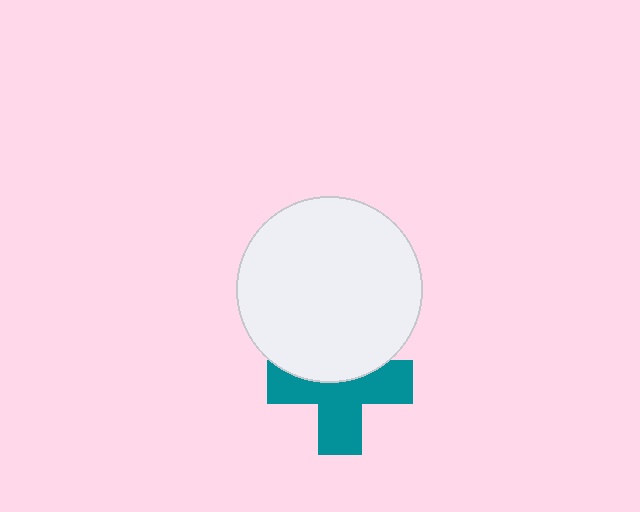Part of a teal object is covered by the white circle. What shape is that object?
It is a cross.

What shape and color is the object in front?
The object in front is a white circle.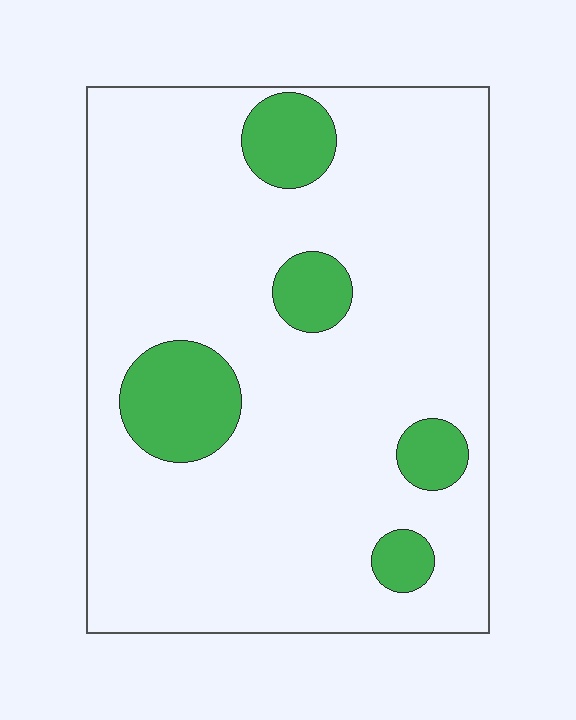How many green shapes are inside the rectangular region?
5.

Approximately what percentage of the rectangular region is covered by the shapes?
Approximately 15%.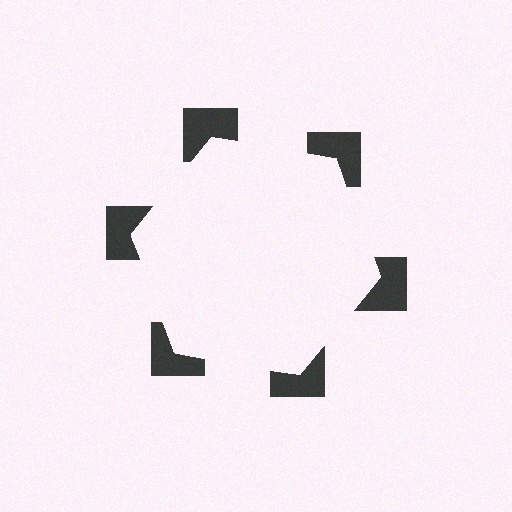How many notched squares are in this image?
There are 6 — one at each vertex of the illusory hexagon.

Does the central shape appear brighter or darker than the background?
It typically appears slightly brighter than the background, even though no actual brightness change is drawn.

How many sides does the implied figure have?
6 sides.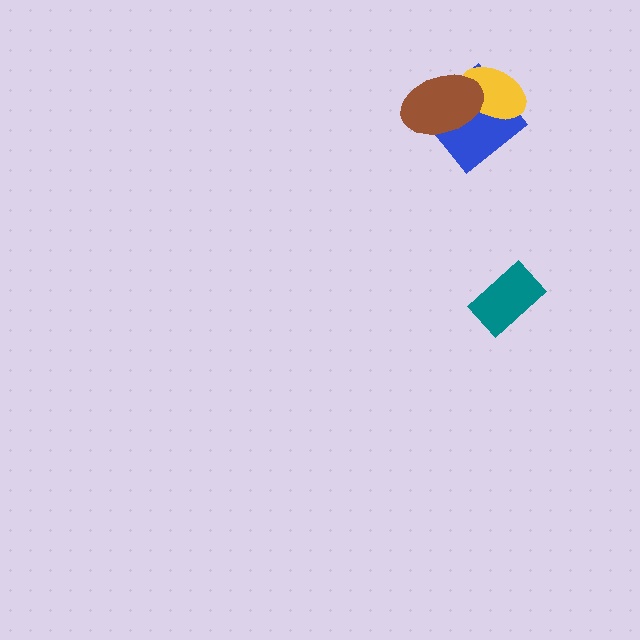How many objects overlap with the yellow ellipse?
2 objects overlap with the yellow ellipse.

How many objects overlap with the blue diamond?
2 objects overlap with the blue diamond.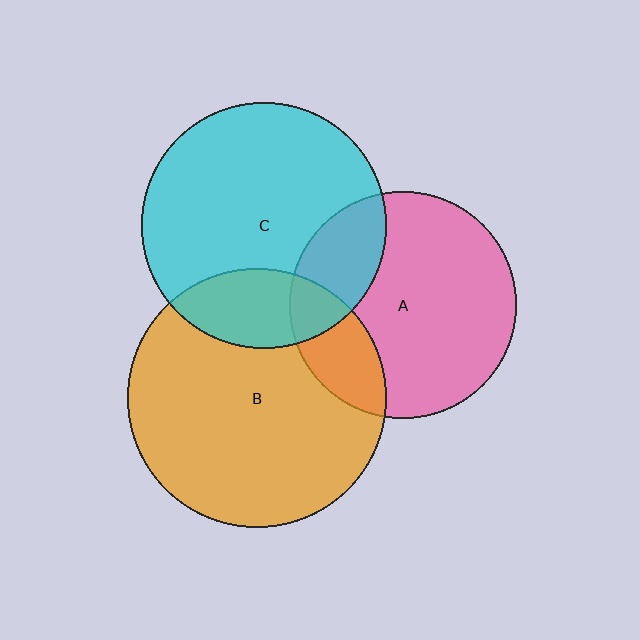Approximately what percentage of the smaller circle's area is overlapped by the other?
Approximately 20%.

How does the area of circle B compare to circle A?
Approximately 1.3 times.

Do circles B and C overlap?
Yes.